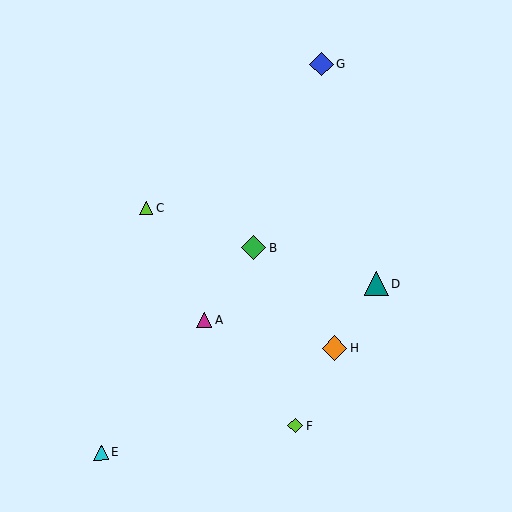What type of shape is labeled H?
Shape H is an orange diamond.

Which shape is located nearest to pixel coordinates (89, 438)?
The cyan triangle (labeled E) at (101, 452) is nearest to that location.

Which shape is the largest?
The orange diamond (labeled H) is the largest.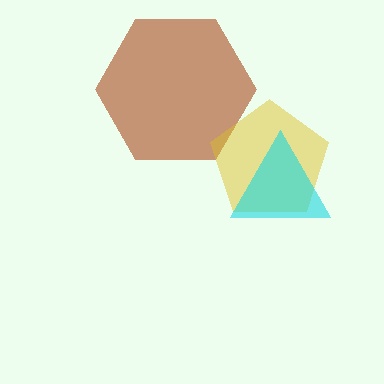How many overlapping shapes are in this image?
There are 3 overlapping shapes in the image.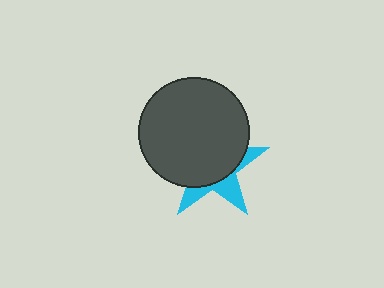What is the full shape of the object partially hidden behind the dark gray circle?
The partially hidden object is a cyan star.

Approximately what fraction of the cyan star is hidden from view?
Roughly 67% of the cyan star is hidden behind the dark gray circle.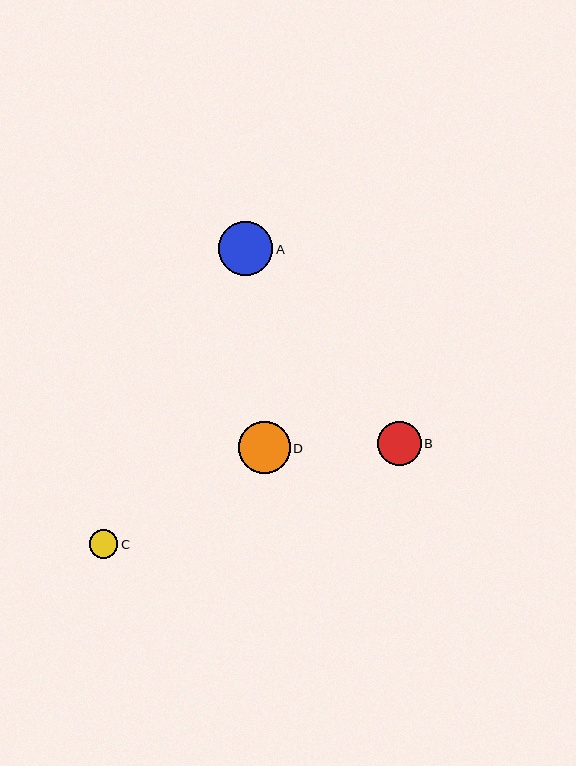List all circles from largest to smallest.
From largest to smallest: A, D, B, C.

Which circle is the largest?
Circle A is the largest with a size of approximately 55 pixels.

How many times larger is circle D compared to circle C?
Circle D is approximately 1.8 times the size of circle C.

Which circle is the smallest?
Circle C is the smallest with a size of approximately 28 pixels.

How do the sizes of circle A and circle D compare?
Circle A and circle D are approximately the same size.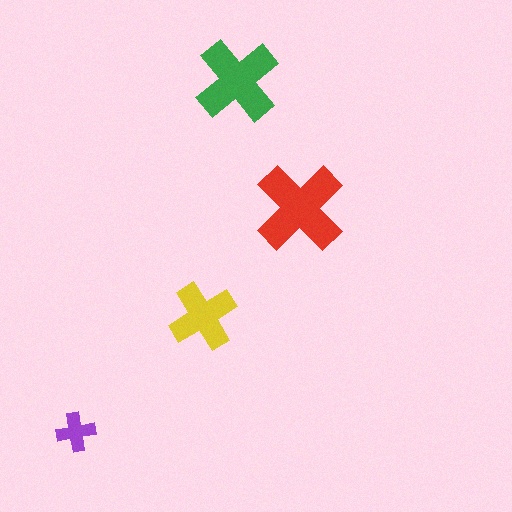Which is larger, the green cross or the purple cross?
The green one.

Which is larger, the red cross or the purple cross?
The red one.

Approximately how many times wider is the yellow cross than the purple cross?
About 1.5 times wider.